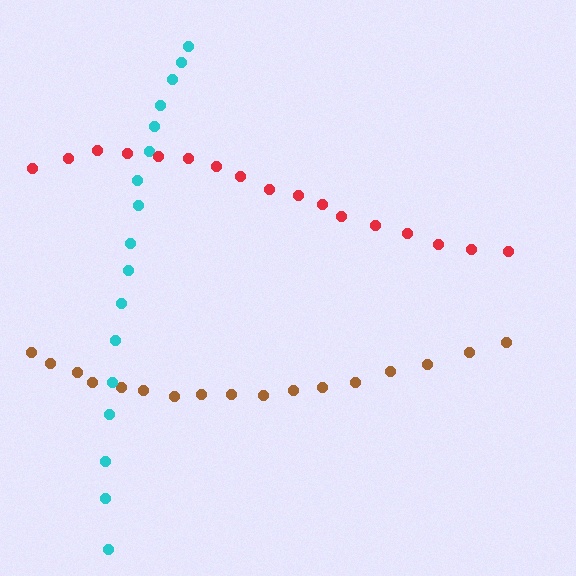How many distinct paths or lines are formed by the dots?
There are 3 distinct paths.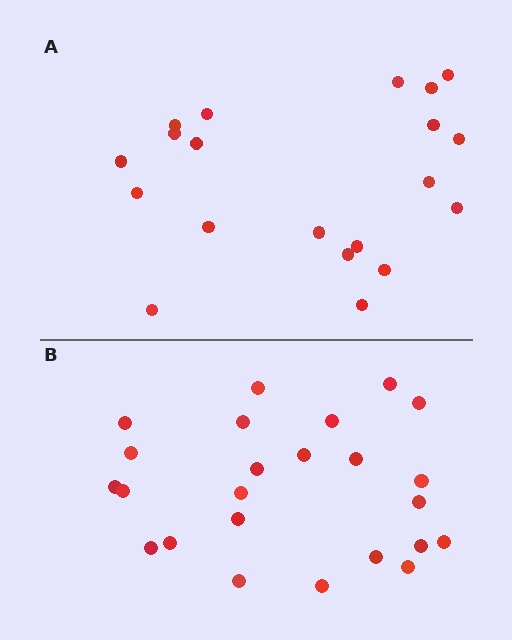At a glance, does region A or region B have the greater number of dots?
Region B (the bottom region) has more dots.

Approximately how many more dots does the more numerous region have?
Region B has about 4 more dots than region A.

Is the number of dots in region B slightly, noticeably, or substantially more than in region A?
Region B has only slightly more — the two regions are fairly close. The ratio is roughly 1.2 to 1.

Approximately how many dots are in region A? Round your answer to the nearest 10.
About 20 dots.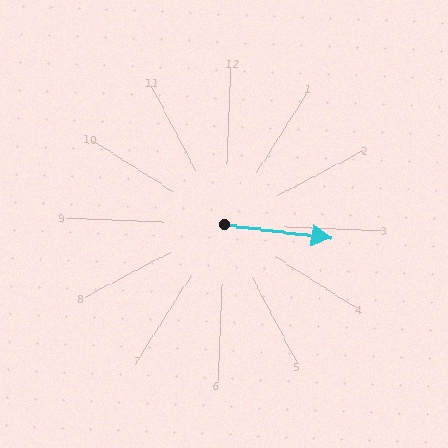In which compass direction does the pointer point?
East.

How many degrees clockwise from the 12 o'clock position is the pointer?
Approximately 95 degrees.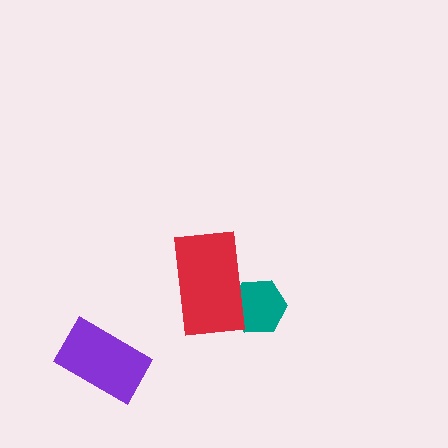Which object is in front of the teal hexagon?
The red rectangle is in front of the teal hexagon.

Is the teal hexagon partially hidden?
Yes, it is partially covered by another shape.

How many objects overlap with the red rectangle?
1 object overlaps with the red rectangle.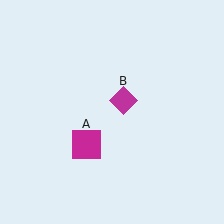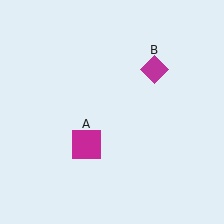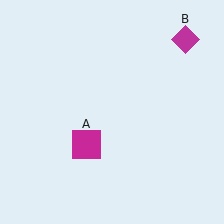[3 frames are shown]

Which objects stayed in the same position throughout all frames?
Magenta square (object A) remained stationary.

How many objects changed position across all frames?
1 object changed position: magenta diamond (object B).